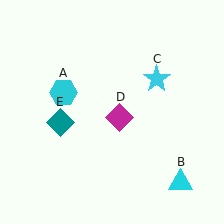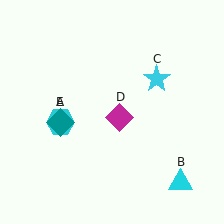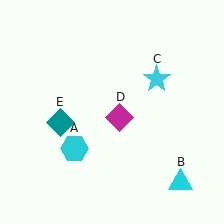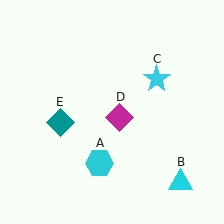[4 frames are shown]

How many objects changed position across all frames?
1 object changed position: cyan hexagon (object A).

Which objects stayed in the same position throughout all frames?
Cyan triangle (object B) and cyan star (object C) and magenta diamond (object D) and teal diamond (object E) remained stationary.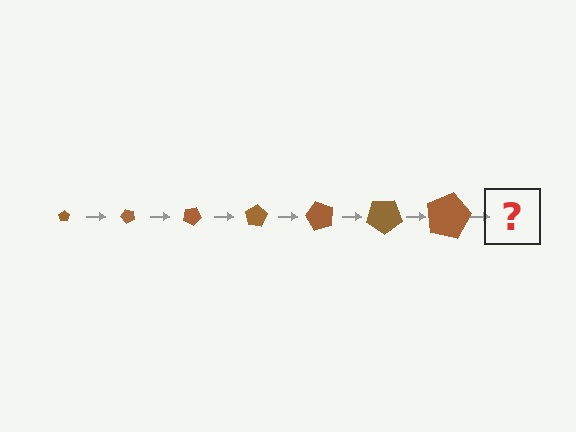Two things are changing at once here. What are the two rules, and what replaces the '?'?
The two rules are that the pentagon grows larger each step and it rotates 50 degrees each step. The '?' should be a pentagon, larger than the previous one and rotated 350 degrees from the start.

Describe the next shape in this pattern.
It should be a pentagon, larger than the previous one and rotated 350 degrees from the start.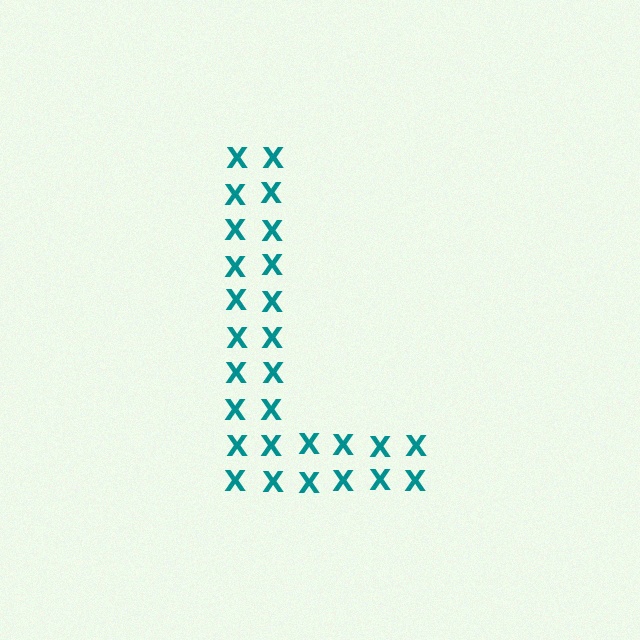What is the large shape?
The large shape is the letter L.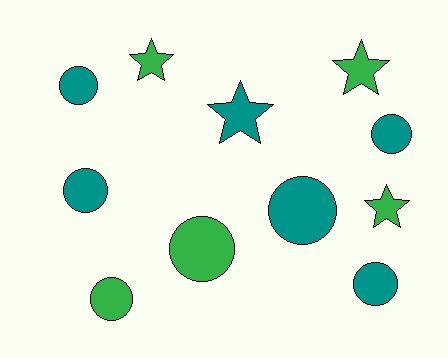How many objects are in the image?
There are 11 objects.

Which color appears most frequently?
Teal, with 6 objects.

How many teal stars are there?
There is 1 teal star.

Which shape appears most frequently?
Circle, with 7 objects.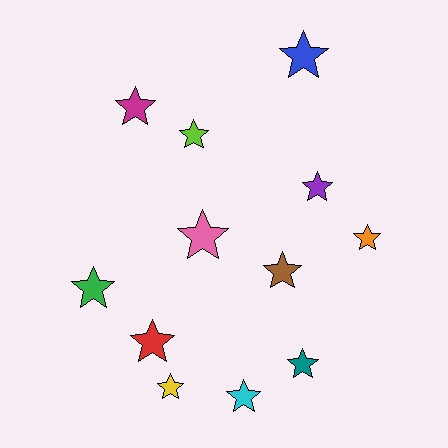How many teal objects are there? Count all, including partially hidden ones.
There is 1 teal object.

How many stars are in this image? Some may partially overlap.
There are 12 stars.